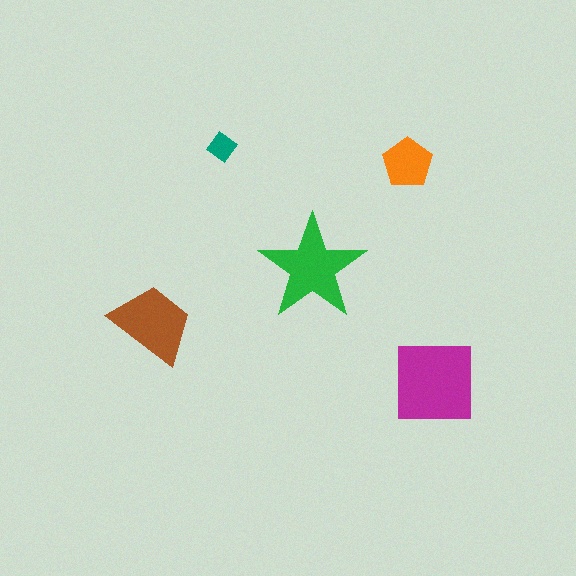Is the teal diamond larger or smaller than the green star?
Smaller.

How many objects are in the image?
There are 5 objects in the image.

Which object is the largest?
The magenta square.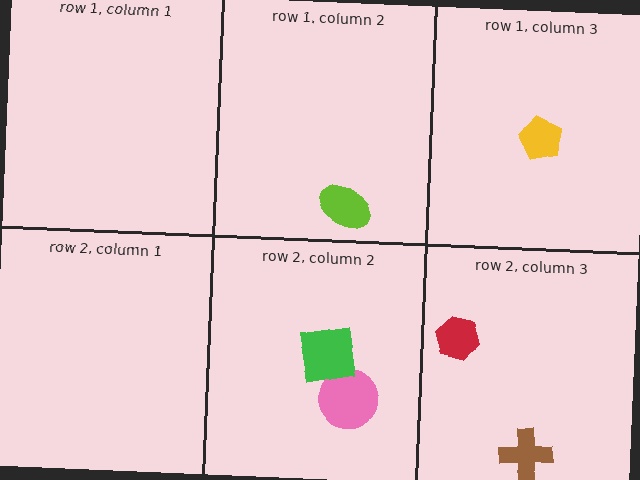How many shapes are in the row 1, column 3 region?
1.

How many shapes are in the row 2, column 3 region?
2.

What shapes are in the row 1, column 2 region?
The lime ellipse.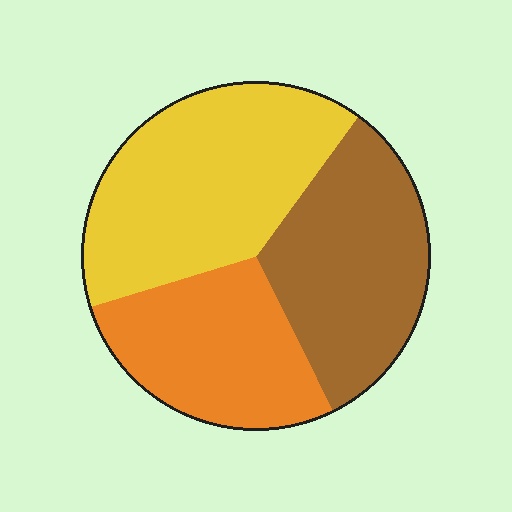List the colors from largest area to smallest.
From largest to smallest: yellow, brown, orange.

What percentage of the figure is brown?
Brown takes up between a quarter and a half of the figure.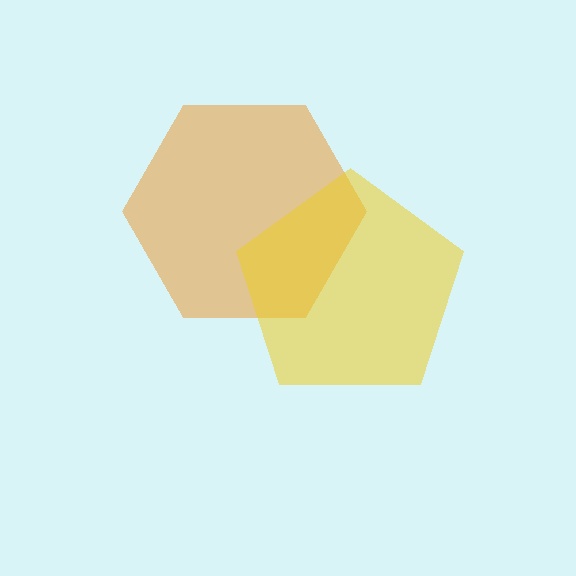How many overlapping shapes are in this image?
There are 2 overlapping shapes in the image.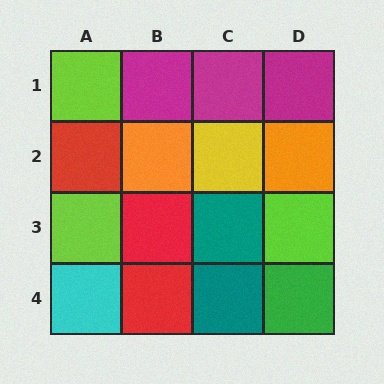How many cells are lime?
3 cells are lime.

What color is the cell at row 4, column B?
Red.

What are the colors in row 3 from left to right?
Lime, red, teal, lime.